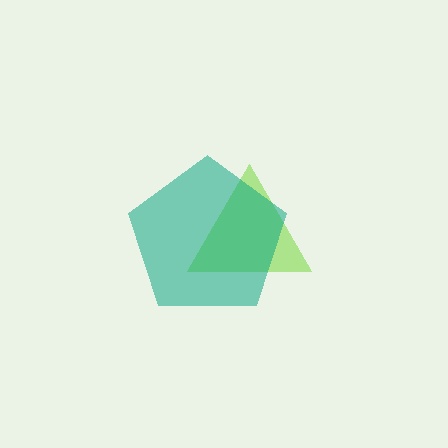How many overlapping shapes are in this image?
There are 2 overlapping shapes in the image.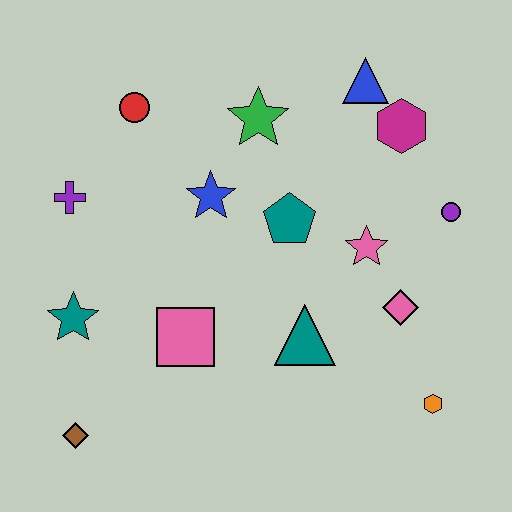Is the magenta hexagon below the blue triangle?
Yes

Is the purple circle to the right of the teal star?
Yes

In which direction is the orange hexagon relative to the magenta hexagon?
The orange hexagon is below the magenta hexagon.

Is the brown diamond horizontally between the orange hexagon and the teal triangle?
No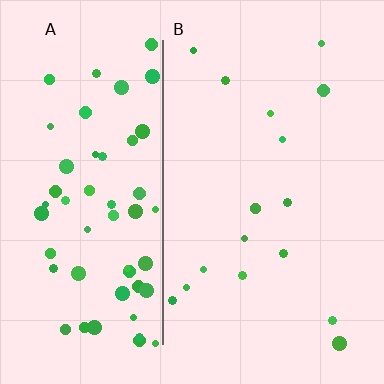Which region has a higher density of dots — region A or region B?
A (the left).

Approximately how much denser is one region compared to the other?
Approximately 3.7× — region A over region B.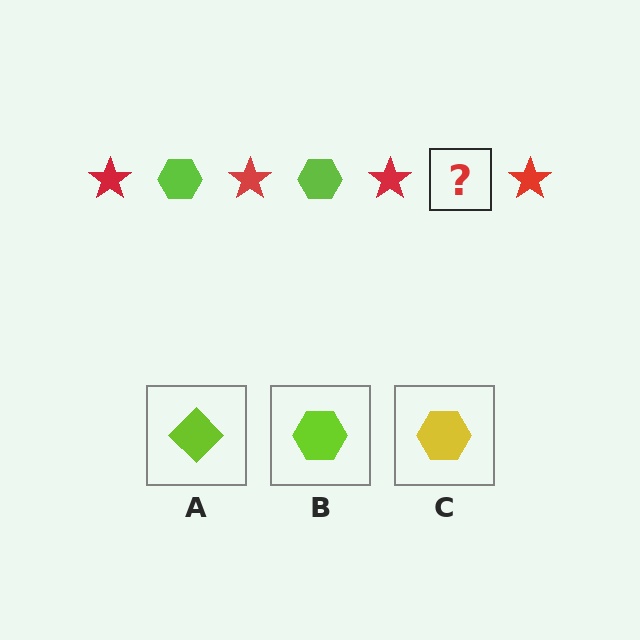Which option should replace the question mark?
Option B.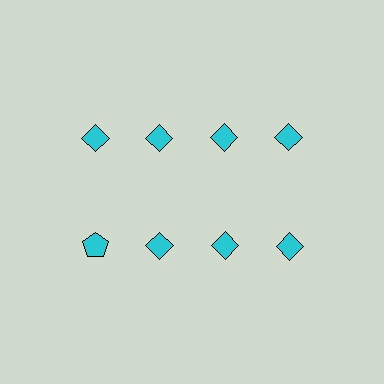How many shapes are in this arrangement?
There are 8 shapes arranged in a grid pattern.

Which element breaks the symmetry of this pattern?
The cyan pentagon in the second row, leftmost column breaks the symmetry. All other shapes are cyan diamonds.